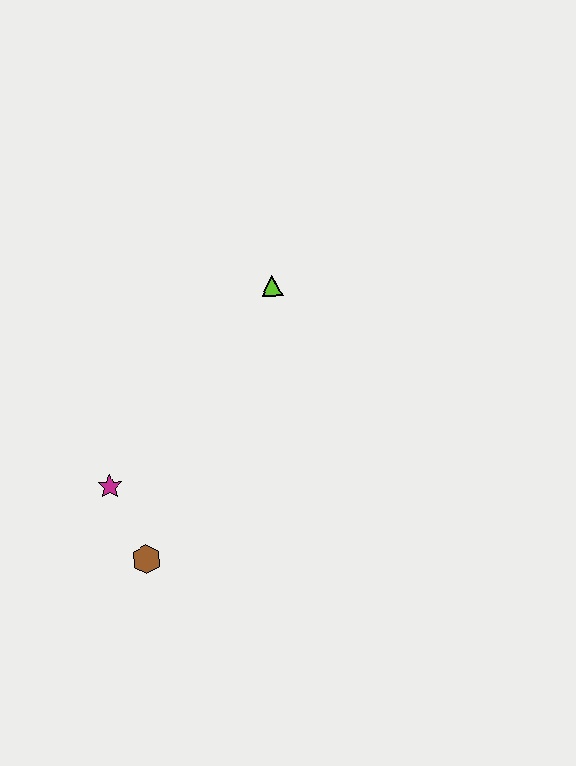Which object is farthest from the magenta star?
The lime triangle is farthest from the magenta star.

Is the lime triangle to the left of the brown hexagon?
No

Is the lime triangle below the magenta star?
No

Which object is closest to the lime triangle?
The magenta star is closest to the lime triangle.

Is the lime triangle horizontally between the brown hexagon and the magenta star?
No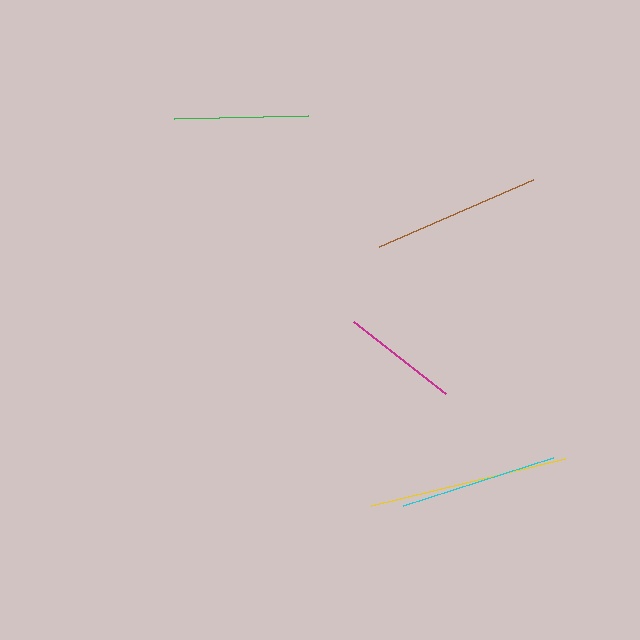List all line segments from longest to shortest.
From longest to shortest: yellow, brown, cyan, green, magenta.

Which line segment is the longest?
The yellow line is the longest at approximately 199 pixels.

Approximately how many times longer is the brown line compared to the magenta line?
The brown line is approximately 1.4 times the length of the magenta line.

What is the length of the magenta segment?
The magenta segment is approximately 117 pixels long.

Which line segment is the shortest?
The magenta line is the shortest at approximately 117 pixels.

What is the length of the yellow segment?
The yellow segment is approximately 199 pixels long.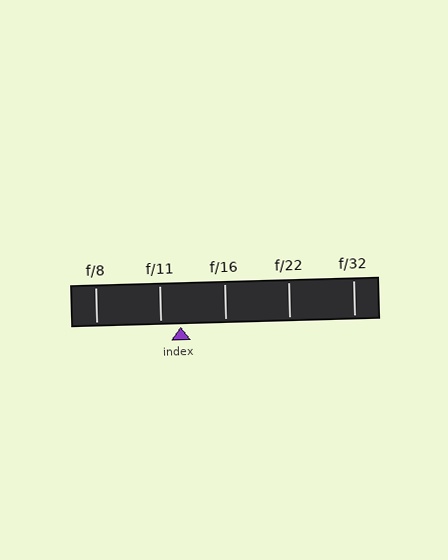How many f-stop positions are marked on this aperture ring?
There are 5 f-stop positions marked.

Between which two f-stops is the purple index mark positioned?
The index mark is between f/11 and f/16.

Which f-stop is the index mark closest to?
The index mark is closest to f/11.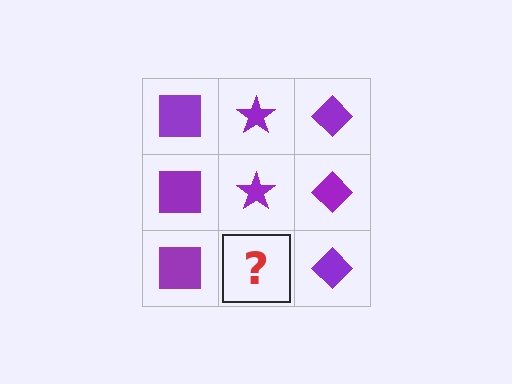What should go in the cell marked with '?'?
The missing cell should contain a purple star.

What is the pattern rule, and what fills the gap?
The rule is that each column has a consistent shape. The gap should be filled with a purple star.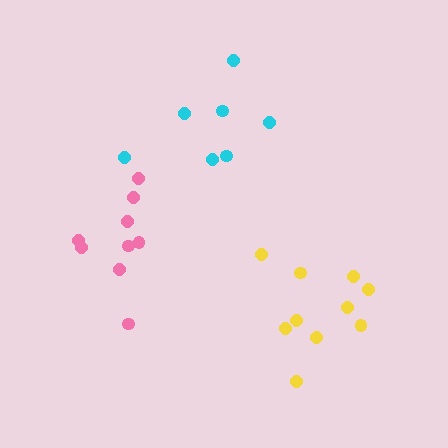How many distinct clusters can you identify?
There are 3 distinct clusters.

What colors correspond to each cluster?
The clusters are colored: pink, yellow, cyan.